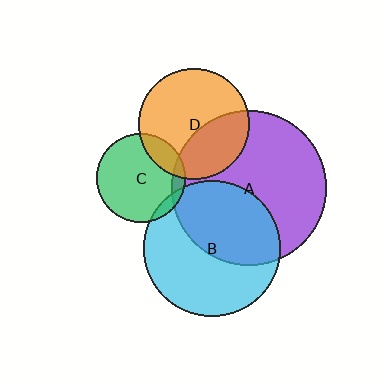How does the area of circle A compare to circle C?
Approximately 3.0 times.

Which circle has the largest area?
Circle A (purple).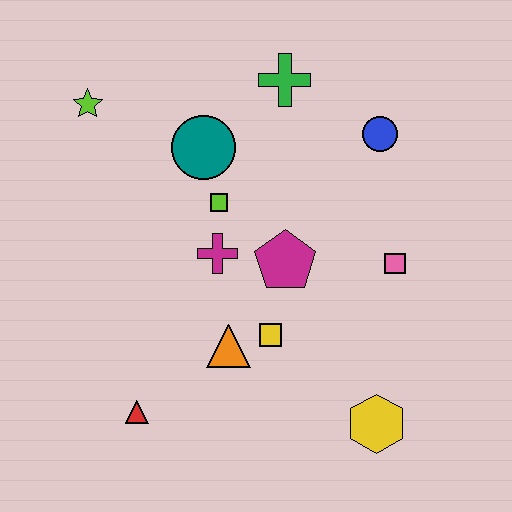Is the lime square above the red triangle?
Yes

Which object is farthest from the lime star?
The yellow hexagon is farthest from the lime star.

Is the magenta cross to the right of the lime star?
Yes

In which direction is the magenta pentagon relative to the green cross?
The magenta pentagon is below the green cross.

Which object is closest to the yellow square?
The orange triangle is closest to the yellow square.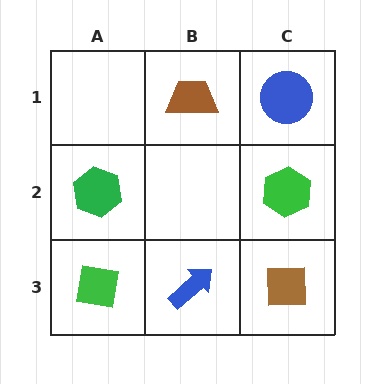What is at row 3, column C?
A brown square.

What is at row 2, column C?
A green hexagon.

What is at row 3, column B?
A blue arrow.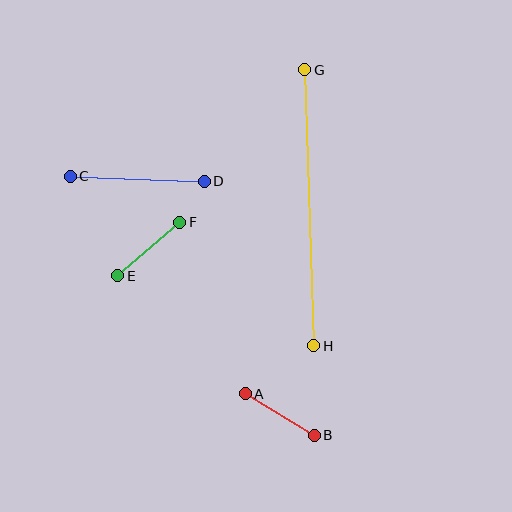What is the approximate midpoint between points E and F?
The midpoint is at approximately (149, 249) pixels.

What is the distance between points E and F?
The distance is approximately 82 pixels.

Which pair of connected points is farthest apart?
Points G and H are farthest apart.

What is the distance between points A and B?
The distance is approximately 81 pixels.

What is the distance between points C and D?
The distance is approximately 134 pixels.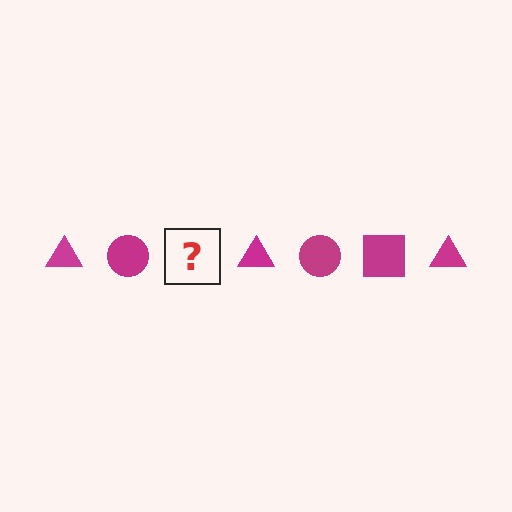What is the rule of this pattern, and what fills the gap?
The rule is that the pattern cycles through triangle, circle, square shapes in magenta. The gap should be filled with a magenta square.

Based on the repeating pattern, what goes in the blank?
The blank should be a magenta square.